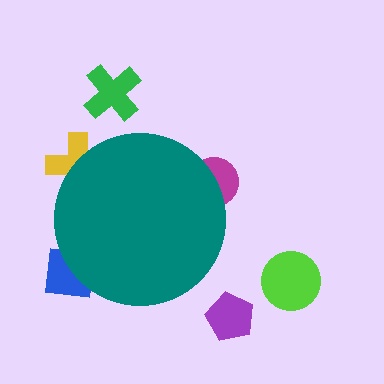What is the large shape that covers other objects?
A teal circle.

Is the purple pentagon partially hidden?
No, the purple pentagon is fully visible.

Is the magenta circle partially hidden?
Yes, the magenta circle is partially hidden behind the teal circle.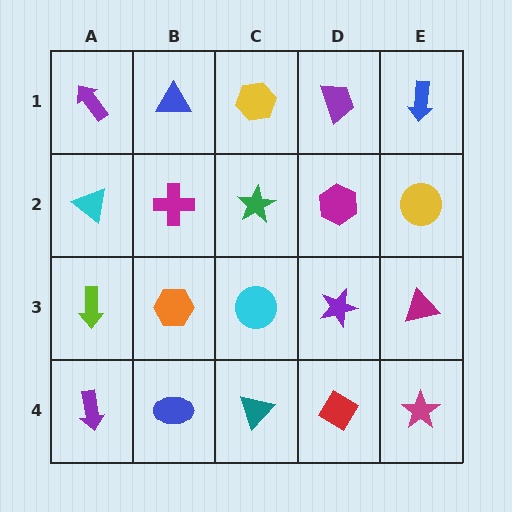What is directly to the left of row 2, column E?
A magenta hexagon.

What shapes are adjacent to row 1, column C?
A green star (row 2, column C), a blue triangle (row 1, column B), a purple trapezoid (row 1, column D).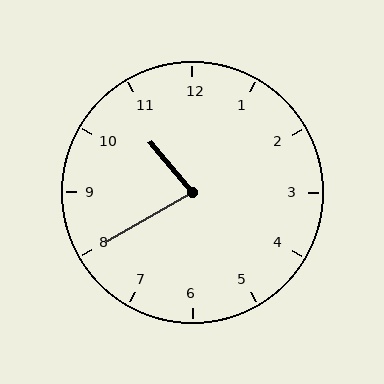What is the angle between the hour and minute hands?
Approximately 80 degrees.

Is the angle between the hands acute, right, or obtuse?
It is acute.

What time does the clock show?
10:40.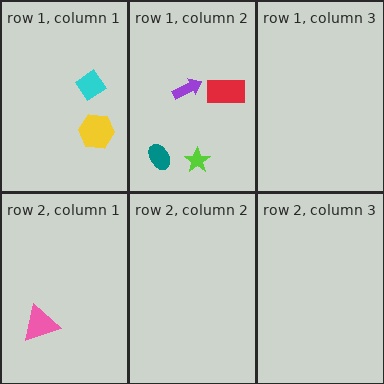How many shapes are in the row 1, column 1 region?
2.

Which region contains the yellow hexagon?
The row 1, column 1 region.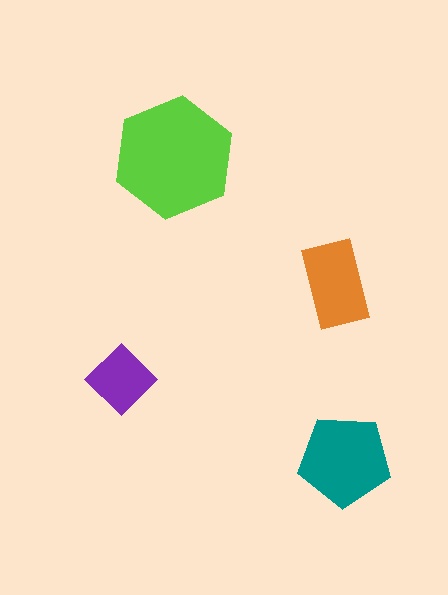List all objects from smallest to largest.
The purple diamond, the orange rectangle, the teal pentagon, the lime hexagon.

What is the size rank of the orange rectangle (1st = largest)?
3rd.